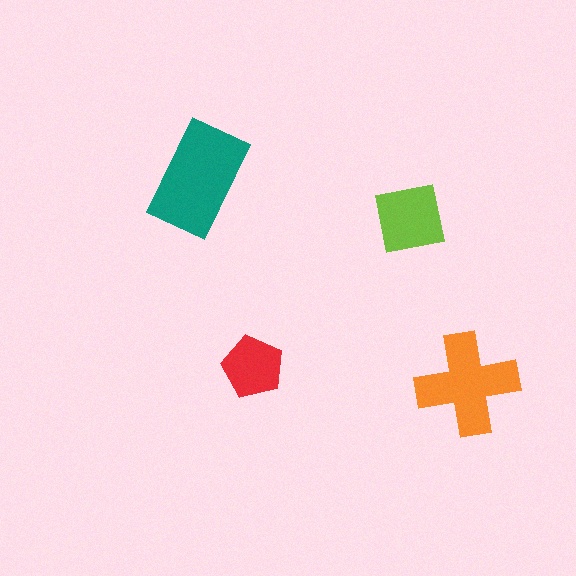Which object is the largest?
The teal rectangle.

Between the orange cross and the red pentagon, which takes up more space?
The orange cross.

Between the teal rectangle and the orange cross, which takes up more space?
The teal rectangle.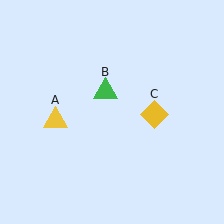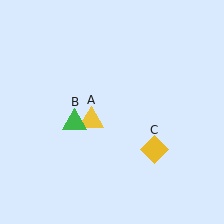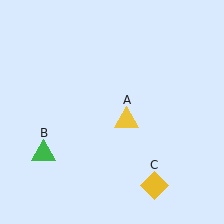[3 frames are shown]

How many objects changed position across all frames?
3 objects changed position: yellow triangle (object A), green triangle (object B), yellow diamond (object C).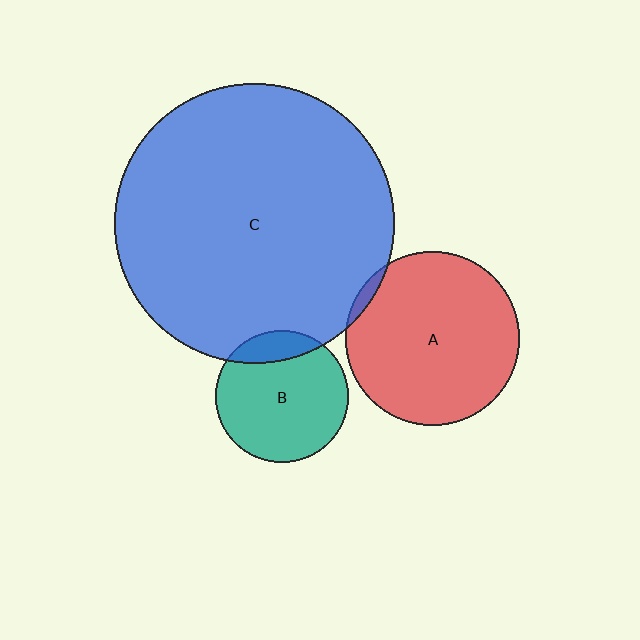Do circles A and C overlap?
Yes.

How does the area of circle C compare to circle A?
Approximately 2.6 times.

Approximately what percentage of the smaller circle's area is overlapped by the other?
Approximately 5%.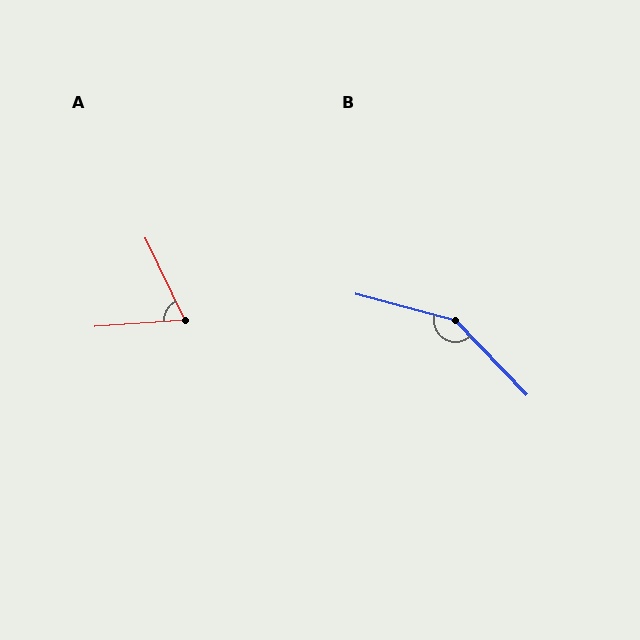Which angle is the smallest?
A, at approximately 69 degrees.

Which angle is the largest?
B, at approximately 149 degrees.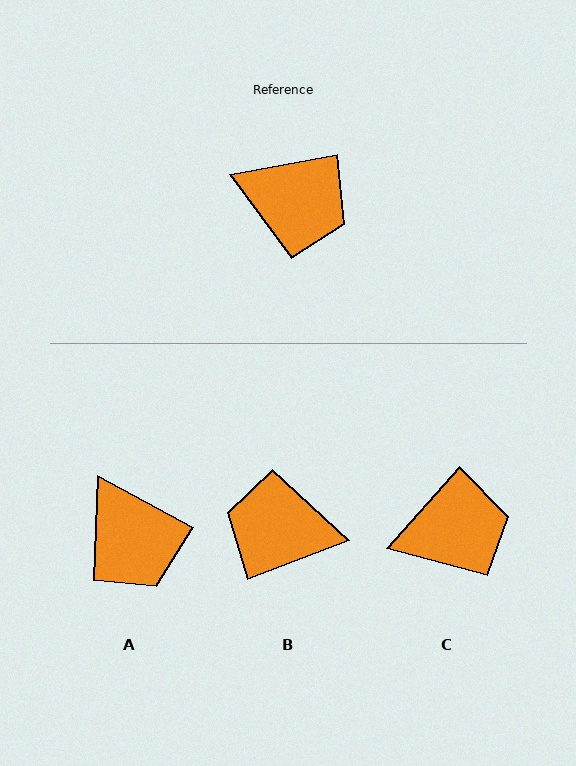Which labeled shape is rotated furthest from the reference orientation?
B, about 169 degrees away.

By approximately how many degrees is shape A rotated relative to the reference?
Approximately 38 degrees clockwise.